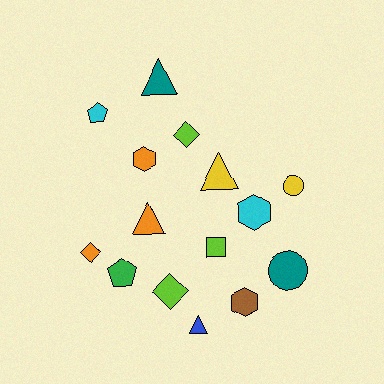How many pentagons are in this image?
There are 2 pentagons.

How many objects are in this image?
There are 15 objects.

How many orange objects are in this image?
There are 3 orange objects.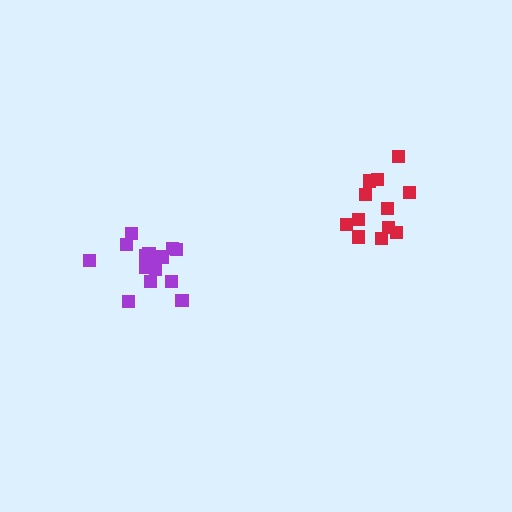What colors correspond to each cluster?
The clusters are colored: purple, red.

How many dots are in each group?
Group 1: 15 dots, Group 2: 12 dots (27 total).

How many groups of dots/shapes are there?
There are 2 groups.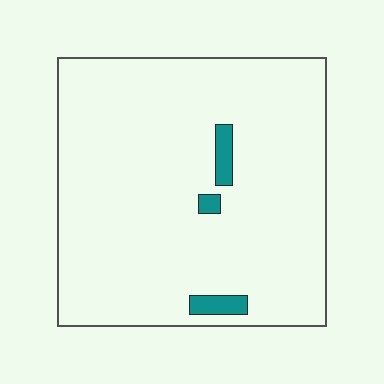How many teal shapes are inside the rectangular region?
3.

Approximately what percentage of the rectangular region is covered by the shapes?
Approximately 5%.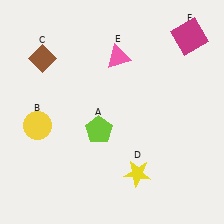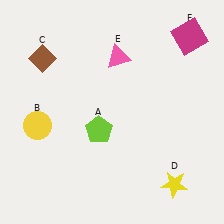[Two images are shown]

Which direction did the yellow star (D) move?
The yellow star (D) moved right.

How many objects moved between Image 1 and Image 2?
1 object moved between the two images.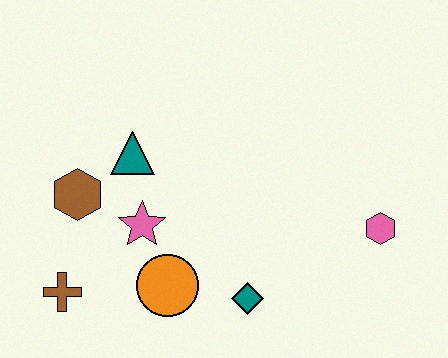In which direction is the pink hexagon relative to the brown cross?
The pink hexagon is to the right of the brown cross.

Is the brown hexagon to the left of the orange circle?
Yes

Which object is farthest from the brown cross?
The pink hexagon is farthest from the brown cross.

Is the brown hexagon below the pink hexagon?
No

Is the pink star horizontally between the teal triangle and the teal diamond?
Yes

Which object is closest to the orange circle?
The pink star is closest to the orange circle.